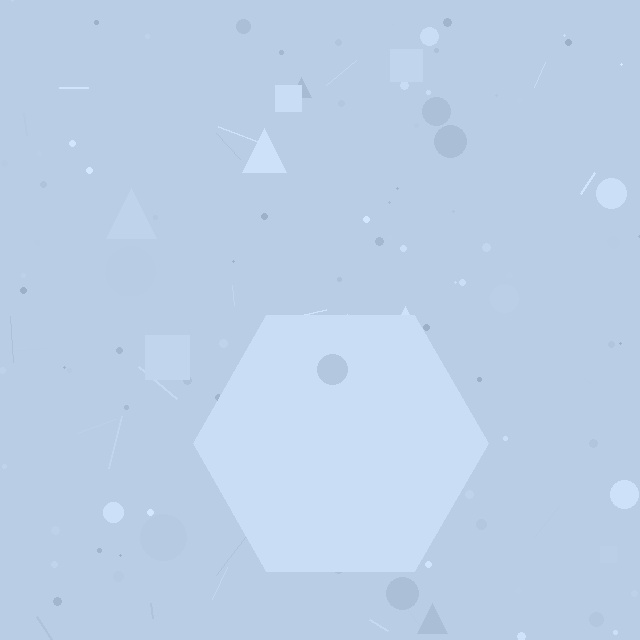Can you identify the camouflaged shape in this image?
The camouflaged shape is a hexagon.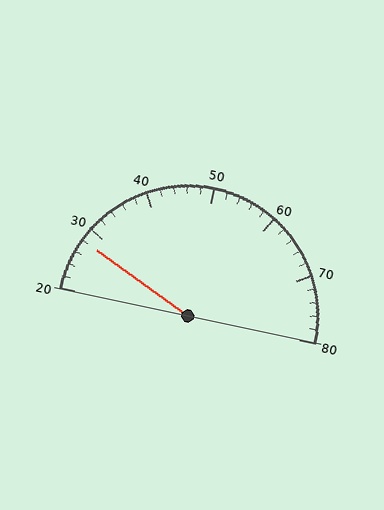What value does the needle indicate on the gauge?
The needle indicates approximately 28.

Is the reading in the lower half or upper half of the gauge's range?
The reading is in the lower half of the range (20 to 80).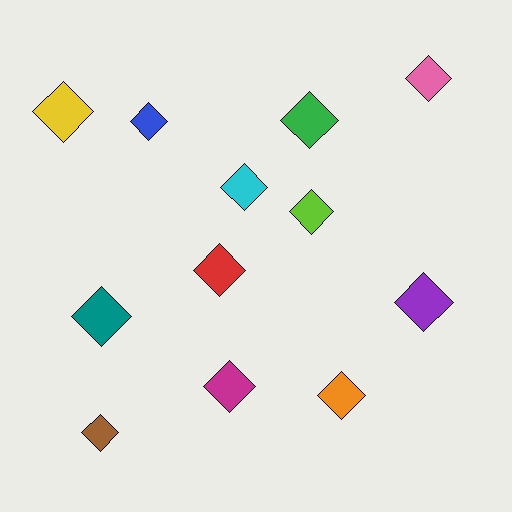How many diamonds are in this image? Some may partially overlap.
There are 12 diamonds.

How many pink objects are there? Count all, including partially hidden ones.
There is 1 pink object.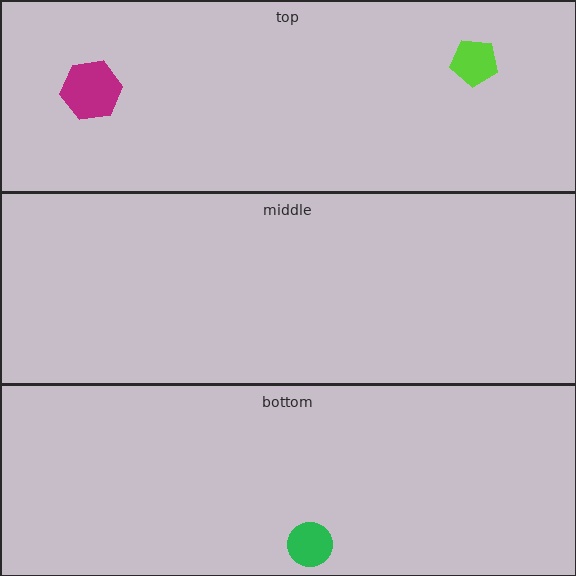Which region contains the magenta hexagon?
The top region.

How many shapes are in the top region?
2.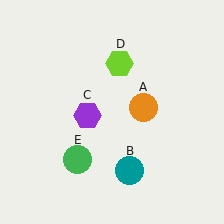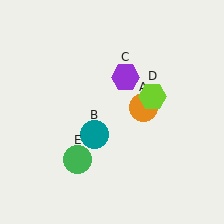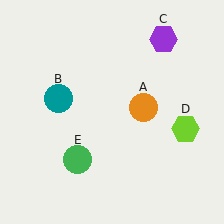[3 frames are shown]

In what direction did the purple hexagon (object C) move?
The purple hexagon (object C) moved up and to the right.